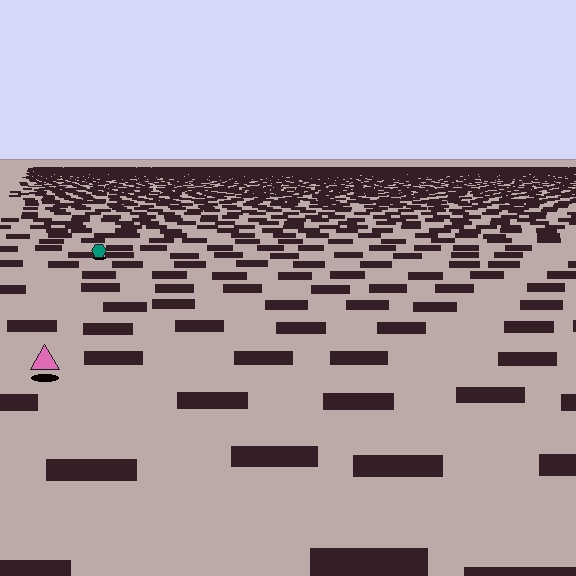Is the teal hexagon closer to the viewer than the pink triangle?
No. The pink triangle is closer — you can tell from the texture gradient: the ground texture is coarser near it.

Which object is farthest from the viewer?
The teal hexagon is farthest from the viewer. It appears smaller and the ground texture around it is denser.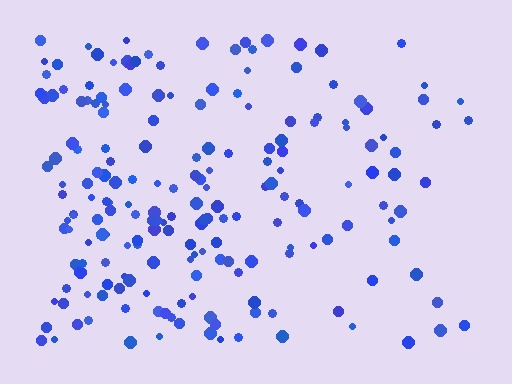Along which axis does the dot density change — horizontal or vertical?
Horizontal.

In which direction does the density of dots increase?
From right to left, with the left side densest.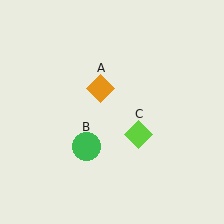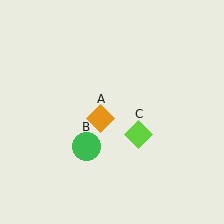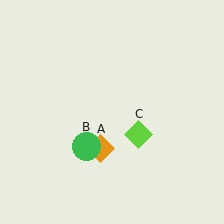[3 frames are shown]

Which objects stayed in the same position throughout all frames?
Green circle (object B) and lime diamond (object C) remained stationary.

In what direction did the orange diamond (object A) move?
The orange diamond (object A) moved down.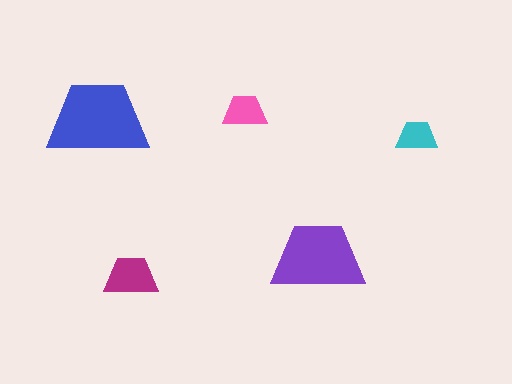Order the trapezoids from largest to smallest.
the blue one, the purple one, the magenta one, the pink one, the cyan one.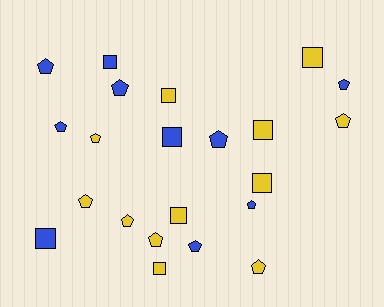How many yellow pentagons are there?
There are 6 yellow pentagons.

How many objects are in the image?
There are 22 objects.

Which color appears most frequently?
Yellow, with 12 objects.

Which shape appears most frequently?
Pentagon, with 13 objects.